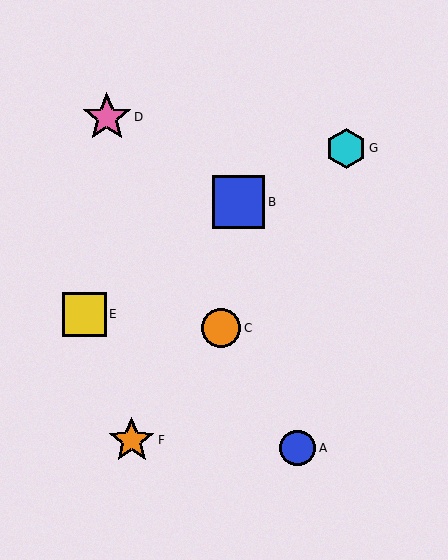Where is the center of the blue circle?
The center of the blue circle is at (298, 448).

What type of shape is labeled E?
Shape E is a yellow square.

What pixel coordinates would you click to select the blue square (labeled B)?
Click at (239, 202) to select the blue square B.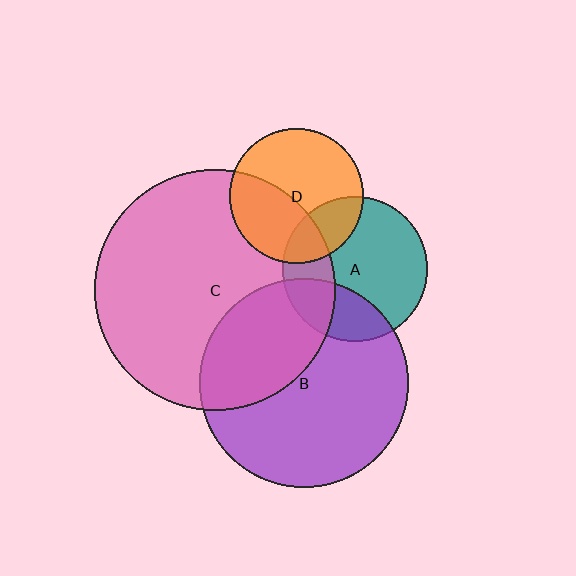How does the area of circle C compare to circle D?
Approximately 3.2 times.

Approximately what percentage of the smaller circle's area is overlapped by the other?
Approximately 25%.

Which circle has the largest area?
Circle C (pink).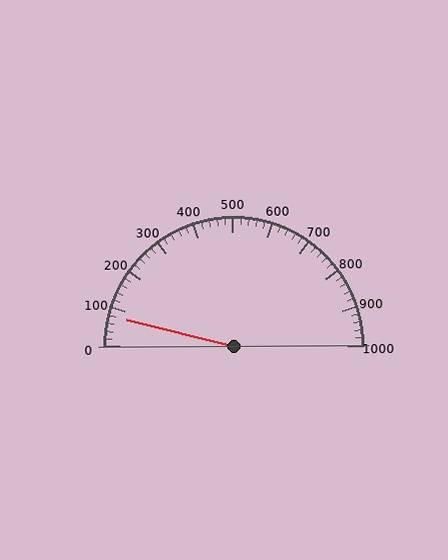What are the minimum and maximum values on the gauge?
The gauge ranges from 0 to 1000.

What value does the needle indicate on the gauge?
The needle indicates approximately 80.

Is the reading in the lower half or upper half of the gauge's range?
The reading is in the lower half of the range (0 to 1000).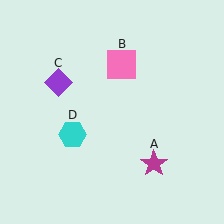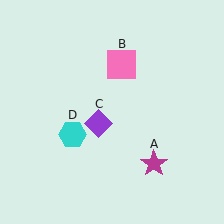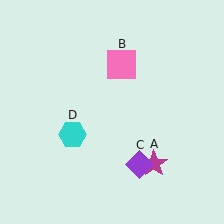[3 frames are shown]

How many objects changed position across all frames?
1 object changed position: purple diamond (object C).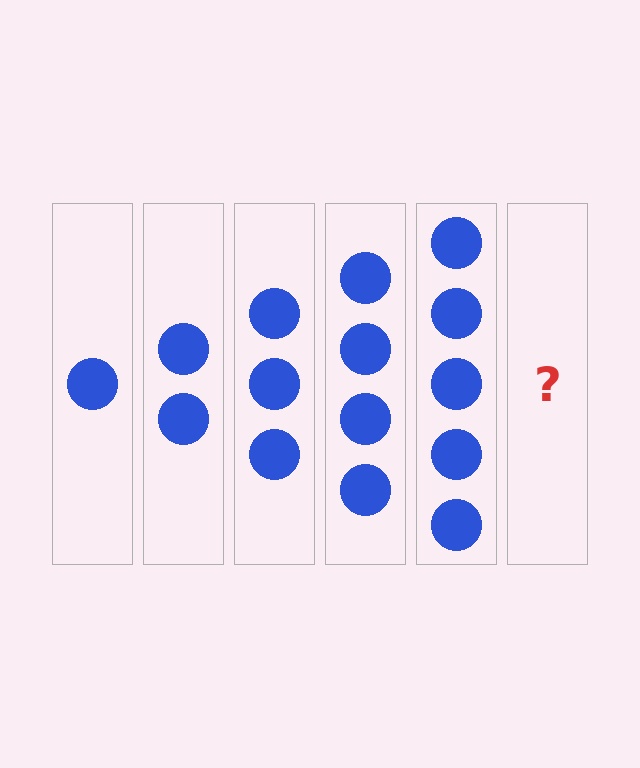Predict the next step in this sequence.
The next step is 6 circles.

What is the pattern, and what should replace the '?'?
The pattern is that each step adds one more circle. The '?' should be 6 circles.